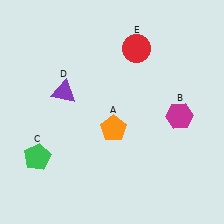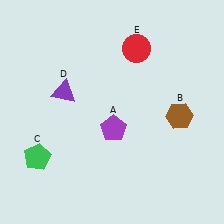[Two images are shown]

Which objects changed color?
A changed from orange to purple. B changed from magenta to brown.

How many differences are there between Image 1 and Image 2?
There are 2 differences between the two images.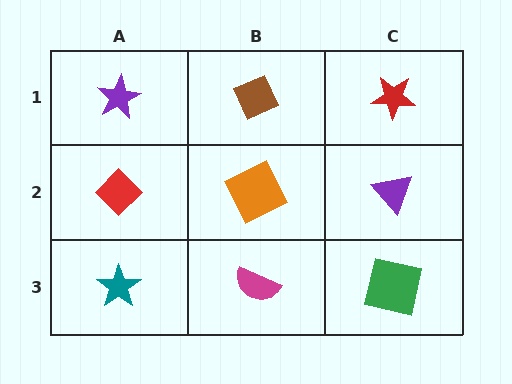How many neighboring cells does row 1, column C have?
2.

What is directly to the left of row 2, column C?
An orange square.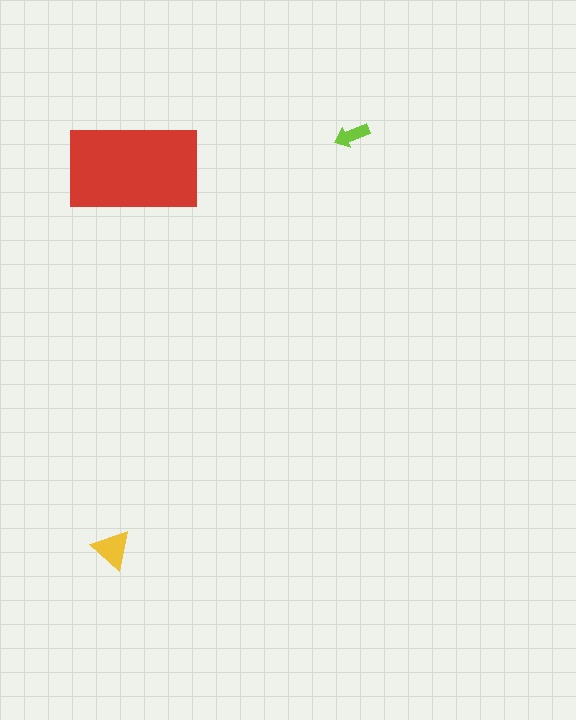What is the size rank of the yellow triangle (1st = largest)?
2nd.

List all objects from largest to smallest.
The red rectangle, the yellow triangle, the lime arrow.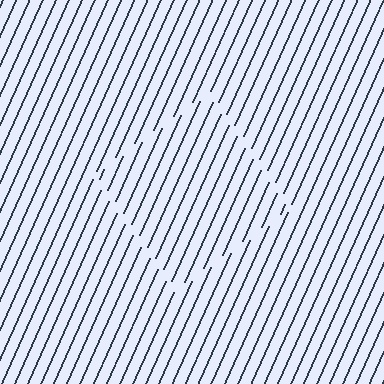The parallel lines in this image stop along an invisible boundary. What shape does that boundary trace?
An illusory square. The interior of the shape contains the same grating, shifted by half a period — the contour is defined by the phase discontinuity where line-ends from the inner and outer gratings abut.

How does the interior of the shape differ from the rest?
The interior of the shape contains the same grating, shifted by half a period — the contour is defined by the phase discontinuity where line-ends from the inner and outer gratings abut.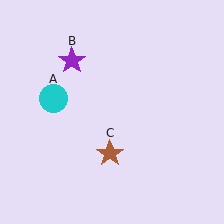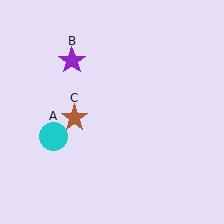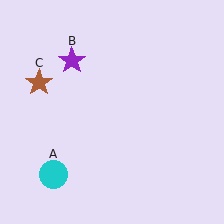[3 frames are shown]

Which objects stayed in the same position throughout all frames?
Purple star (object B) remained stationary.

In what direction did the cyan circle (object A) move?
The cyan circle (object A) moved down.